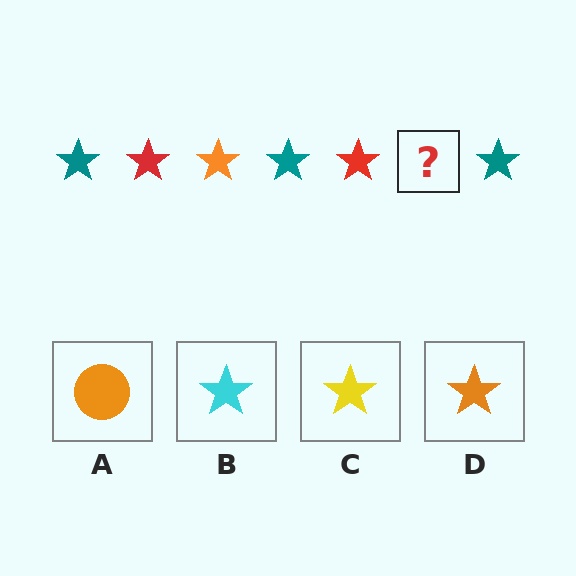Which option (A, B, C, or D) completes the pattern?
D.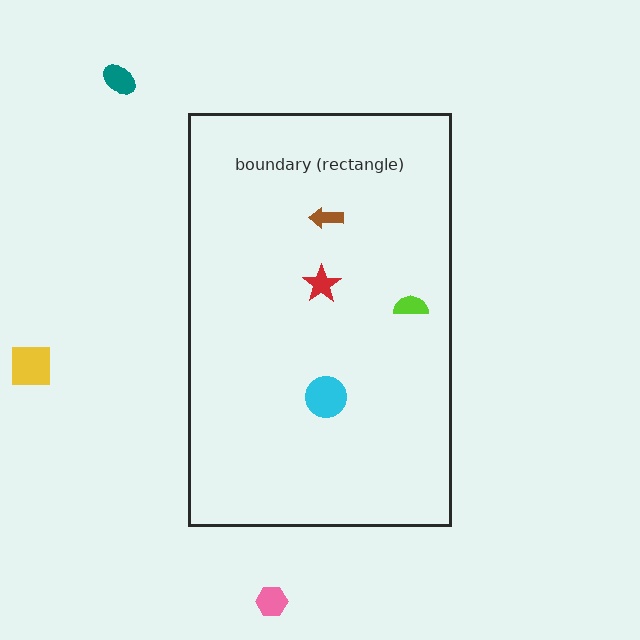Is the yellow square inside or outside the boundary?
Outside.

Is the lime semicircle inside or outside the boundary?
Inside.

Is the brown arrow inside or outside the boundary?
Inside.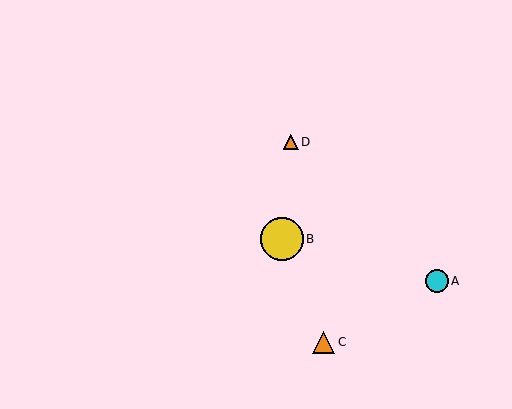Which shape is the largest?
The yellow circle (labeled B) is the largest.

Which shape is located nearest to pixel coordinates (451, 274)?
The cyan circle (labeled A) at (437, 281) is nearest to that location.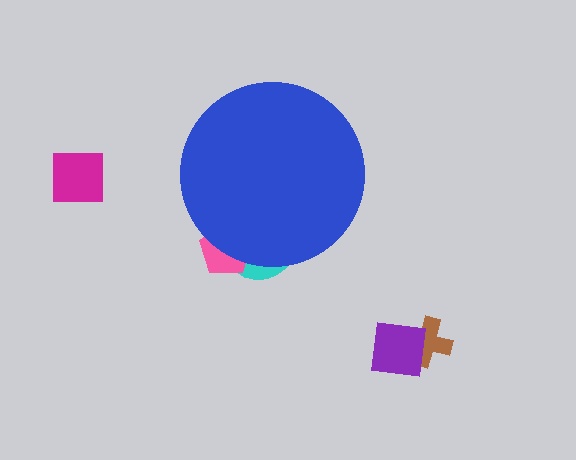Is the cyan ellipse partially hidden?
Yes, the cyan ellipse is partially hidden behind the blue circle.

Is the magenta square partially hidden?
No, the magenta square is fully visible.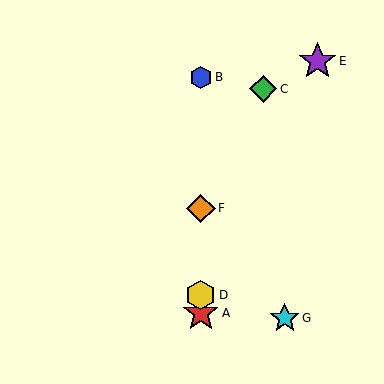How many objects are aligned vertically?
4 objects (A, B, D, F) are aligned vertically.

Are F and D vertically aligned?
Yes, both are at x≈201.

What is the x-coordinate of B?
Object B is at x≈201.